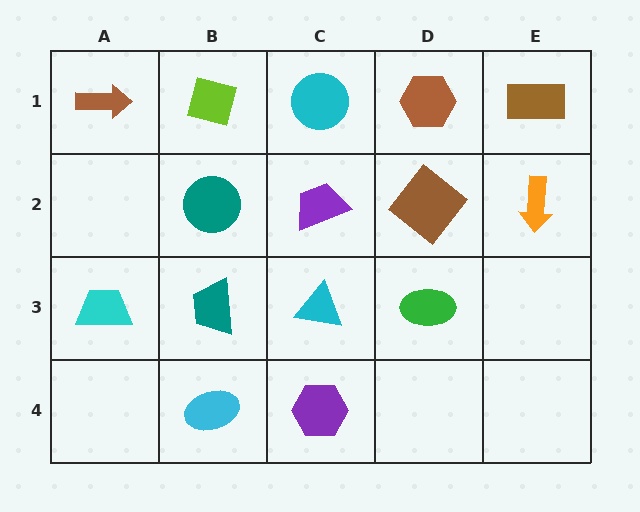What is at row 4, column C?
A purple hexagon.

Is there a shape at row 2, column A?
No, that cell is empty.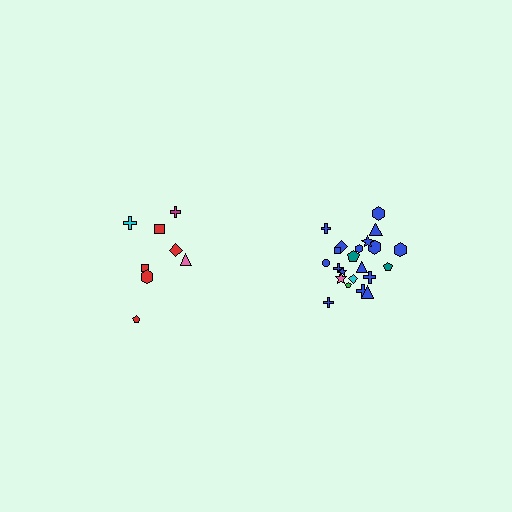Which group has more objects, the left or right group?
The right group.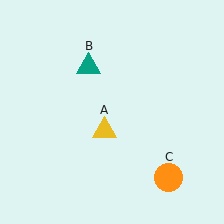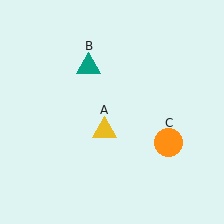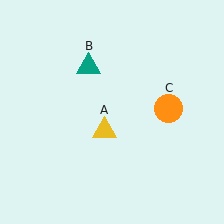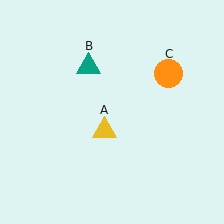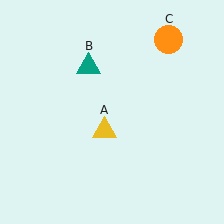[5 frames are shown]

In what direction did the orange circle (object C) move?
The orange circle (object C) moved up.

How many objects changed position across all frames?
1 object changed position: orange circle (object C).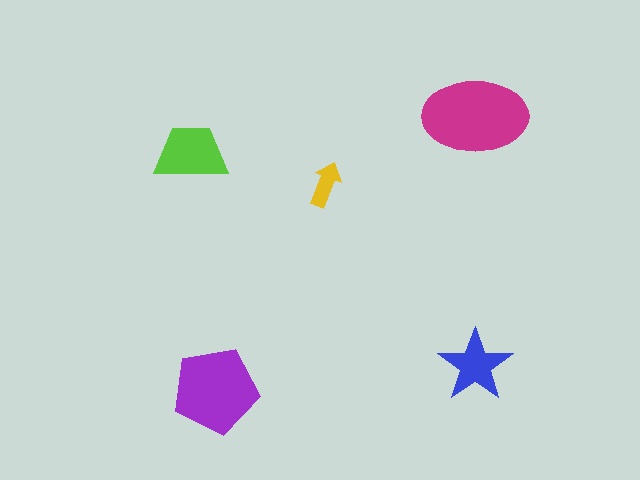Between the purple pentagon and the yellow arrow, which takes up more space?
The purple pentagon.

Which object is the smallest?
The yellow arrow.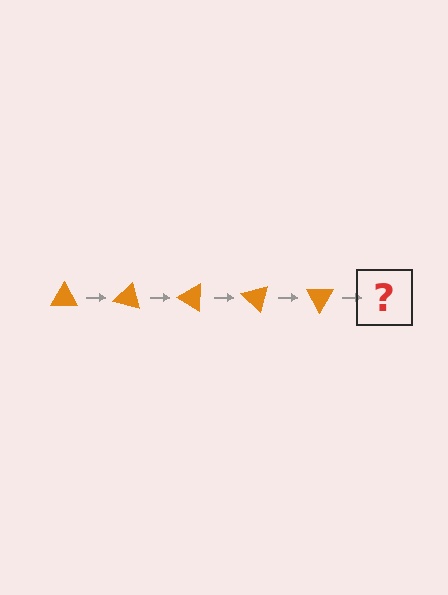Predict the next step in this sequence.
The next step is an orange triangle rotated 75 degrees.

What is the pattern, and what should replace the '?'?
The pattern is that the triangle rotates 15 degrees each step. The '?' should be an orange triangle rotated 75 degrees.